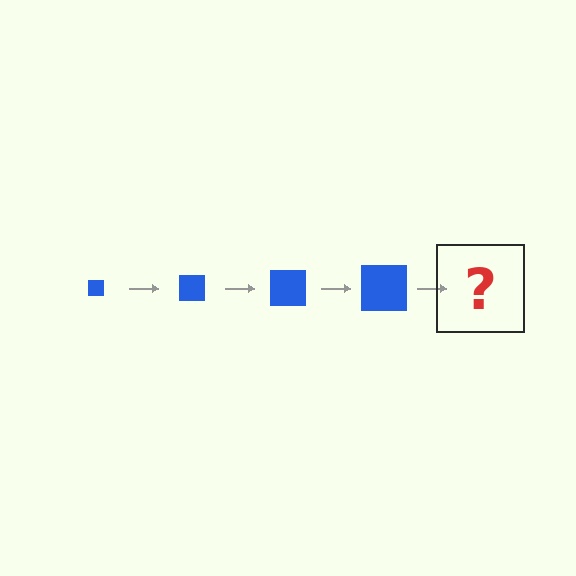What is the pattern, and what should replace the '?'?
The pattern is that the square gets progressively larger each step. The '?' should be a blue square, larger than the previous one.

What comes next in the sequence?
The next element should be a blue square, larger than the previous one.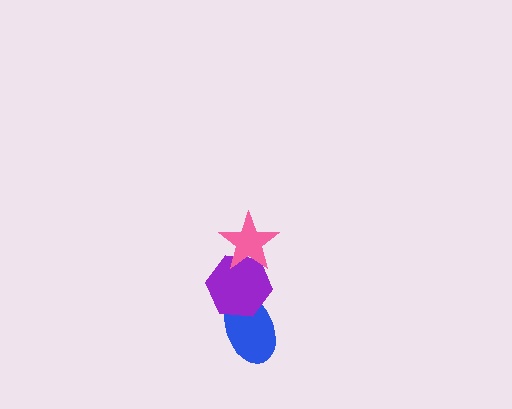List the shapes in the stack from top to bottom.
From top to bottom: the pink star, the purple hexagon, the blue ellipse.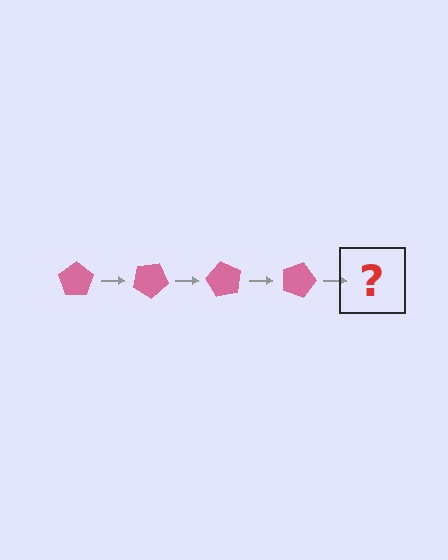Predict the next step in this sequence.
The next step is a pink pentagon rotated 120 degrees.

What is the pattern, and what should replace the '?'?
The pattern is that the pentagon rotates 30 degrees each step. The '?' should be a pink pentagon rotated 120 degrees.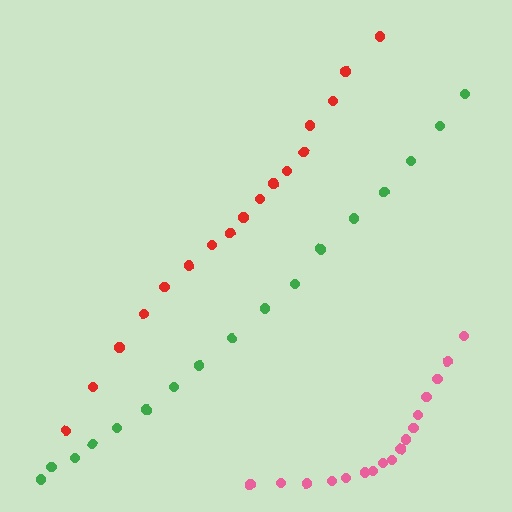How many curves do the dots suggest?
There are 3 distinct paths.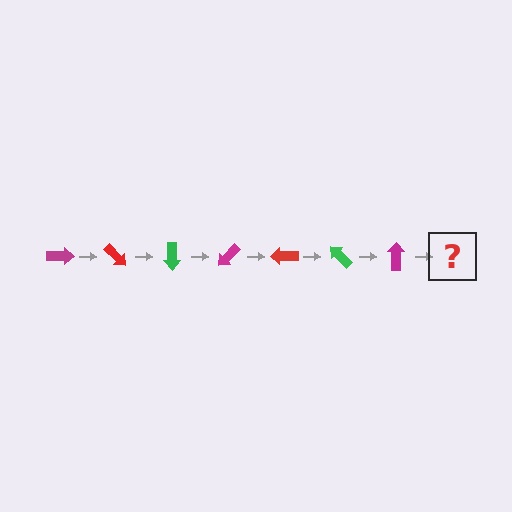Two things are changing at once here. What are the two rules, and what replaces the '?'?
The two rules are that it rotates 45 degrees each step and the color cycles through magenta, red, and green. The '?' should be a red arrow, rotated 315 degrees from the start.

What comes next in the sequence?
The next element should be a red arrow, rotated 315 degrees from the start.